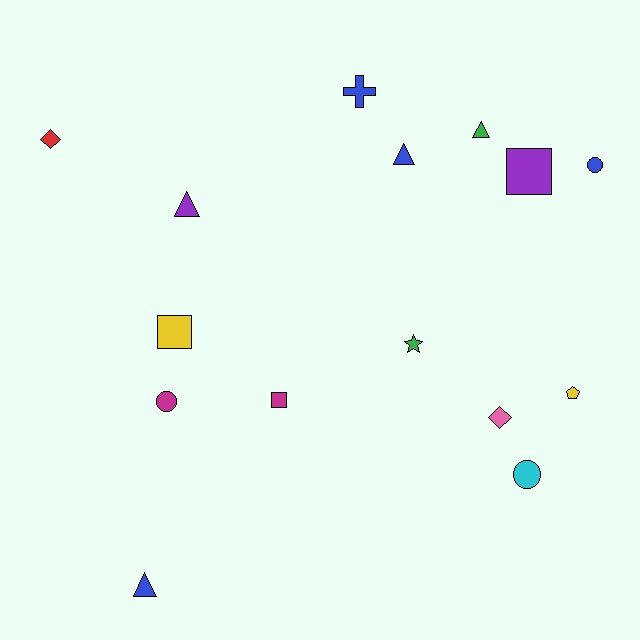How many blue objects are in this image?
There are 4 blue objects.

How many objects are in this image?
There are 15 objects.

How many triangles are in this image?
There are 4 triangles.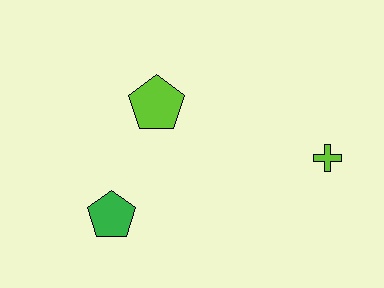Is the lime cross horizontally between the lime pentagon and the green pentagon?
No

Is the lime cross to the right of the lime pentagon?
Yes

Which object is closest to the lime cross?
The lime pentagon is closest to the lime cross.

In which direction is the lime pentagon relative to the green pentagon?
The lime pentagon is above the green pentagon.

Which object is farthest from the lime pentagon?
The lime cross is farthest from the lime pentagon.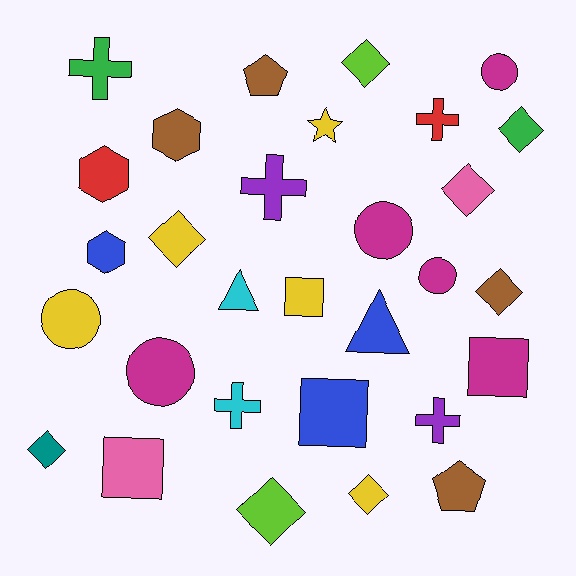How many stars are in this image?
There is 1 star.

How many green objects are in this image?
There are 2 green objects.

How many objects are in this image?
There are 30 objects.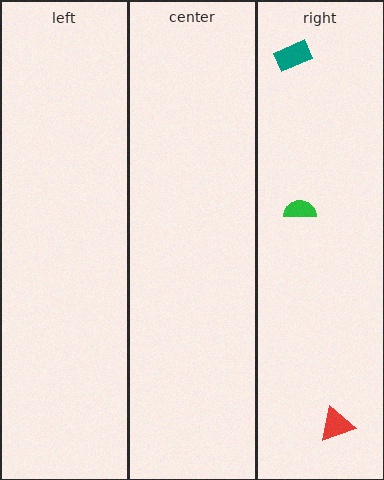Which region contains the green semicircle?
The right region.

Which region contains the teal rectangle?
The right region.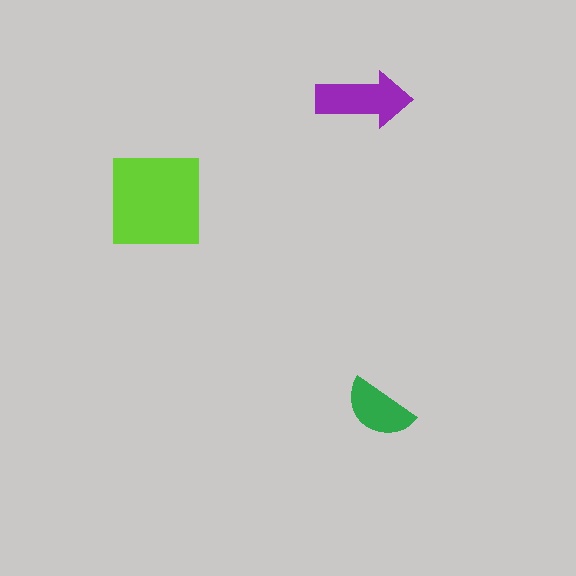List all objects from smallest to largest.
The green semicircle, the purple arrow, the lime square.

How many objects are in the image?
There are 3 objects in the image.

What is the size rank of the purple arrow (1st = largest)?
2nd.